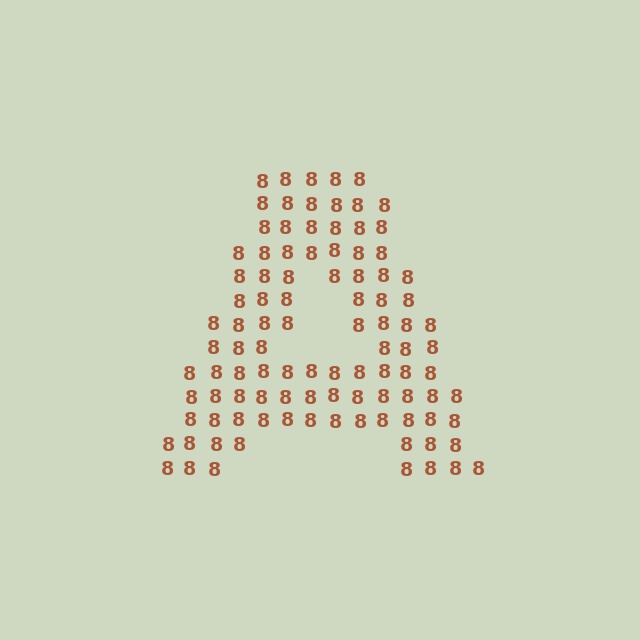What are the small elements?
The small elements are digit 8's.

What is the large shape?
The large shape is the letter A.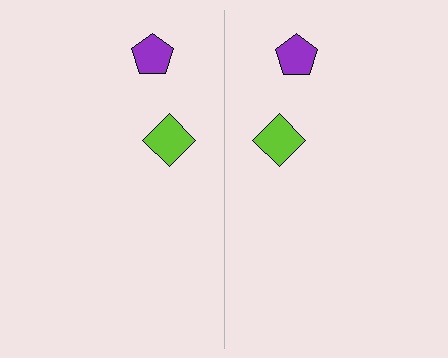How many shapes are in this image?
There are 4 shapes in this image.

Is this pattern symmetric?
Yes, this pattern has bilateral (reflection) symmetry.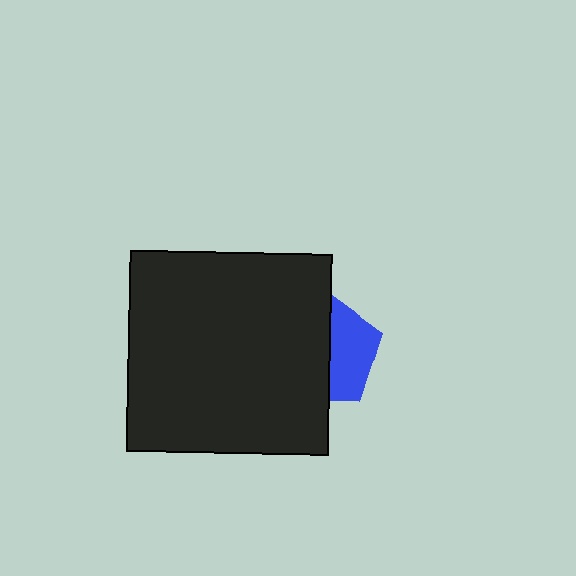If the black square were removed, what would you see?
You would see the complete blue pentagon.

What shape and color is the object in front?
The object in front is a black square.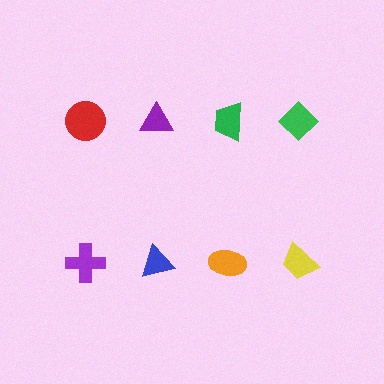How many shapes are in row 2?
4 shapes.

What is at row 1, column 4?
A green diamond.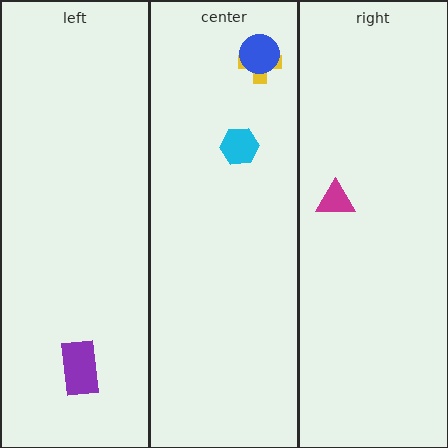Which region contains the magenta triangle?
The right region.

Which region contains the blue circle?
The center region.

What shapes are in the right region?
The magenta triangle.